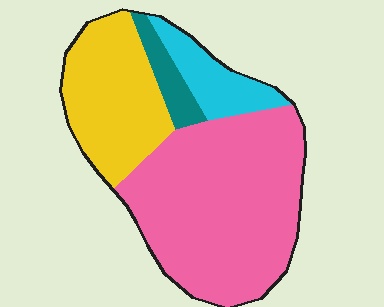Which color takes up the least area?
Teal, at roughly 5%.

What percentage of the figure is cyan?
Cyan covers roughly 10% of the figure.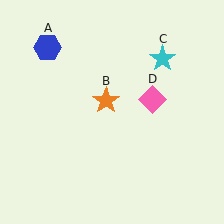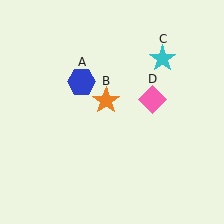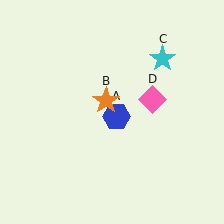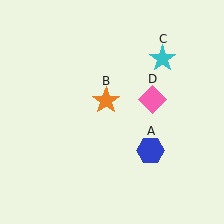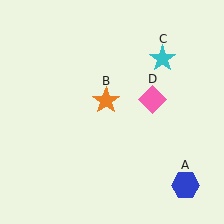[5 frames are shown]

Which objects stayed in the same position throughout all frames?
Orange star (object B) and cyan star (object C) and pink diamond (object D) remained stationary.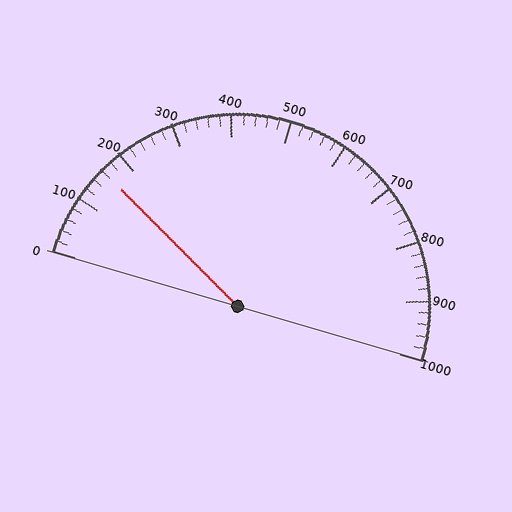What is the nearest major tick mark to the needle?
The nearest major tick mark is 200.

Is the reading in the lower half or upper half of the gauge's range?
The reading is in the lower half of the range (0 to 1000).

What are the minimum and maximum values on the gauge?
The gauge ranges from 0 to 1000.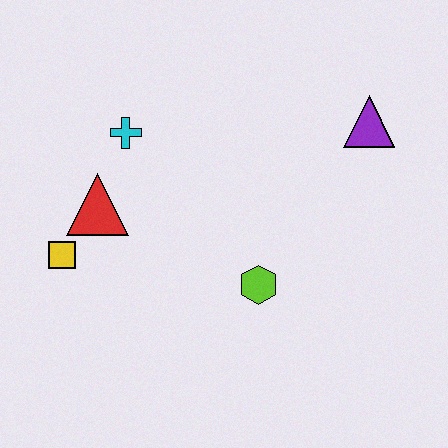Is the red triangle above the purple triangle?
No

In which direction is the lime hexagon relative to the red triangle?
The lime hexagon is to the right of the red triangle.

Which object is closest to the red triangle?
The yellow square is closest to the red triangle.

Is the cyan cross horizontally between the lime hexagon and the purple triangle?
No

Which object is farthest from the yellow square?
The purple triangle is farthest from the yellow square.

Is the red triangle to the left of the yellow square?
No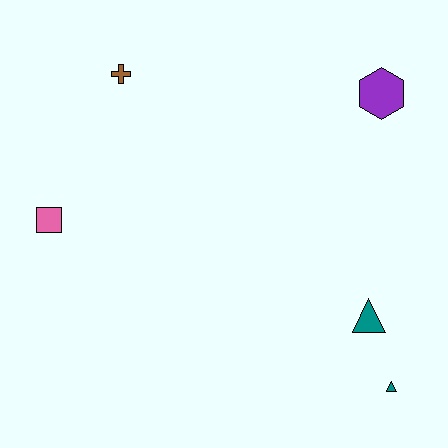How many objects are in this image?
There are 5 objects.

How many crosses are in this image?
There is 1 cross.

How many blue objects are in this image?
There are no blue objects.